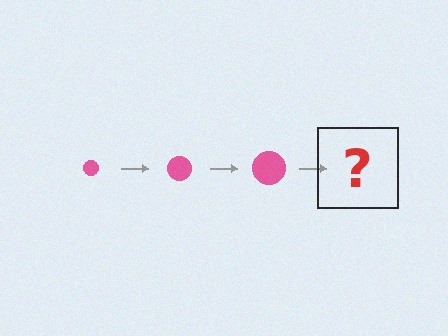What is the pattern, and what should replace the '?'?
The pattern is that the circle gets progressively larger each step. The '?' should be a pink circle, larger than the previous one.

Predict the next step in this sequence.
The next step is a pink circle, larger than the previous one.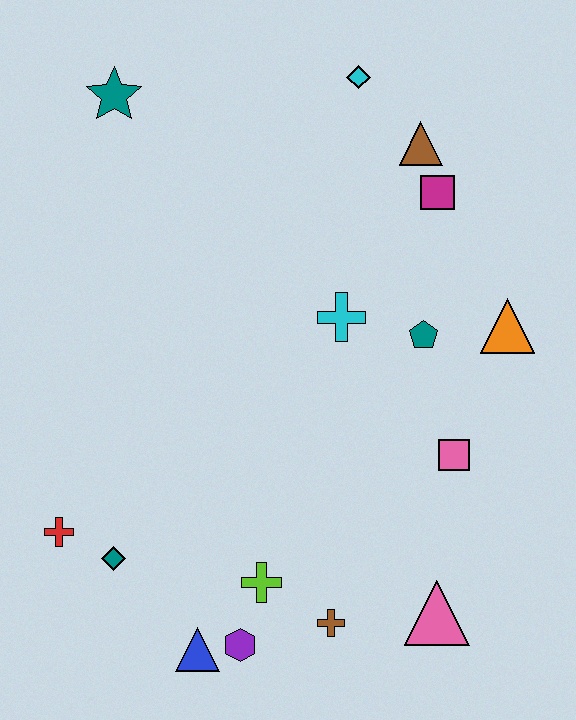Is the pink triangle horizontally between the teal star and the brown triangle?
No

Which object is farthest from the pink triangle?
The teal star is farthest from the pink triangle.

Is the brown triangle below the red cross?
No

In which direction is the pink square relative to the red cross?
The pink square is to the right of the red cross.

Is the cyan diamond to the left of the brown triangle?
Yes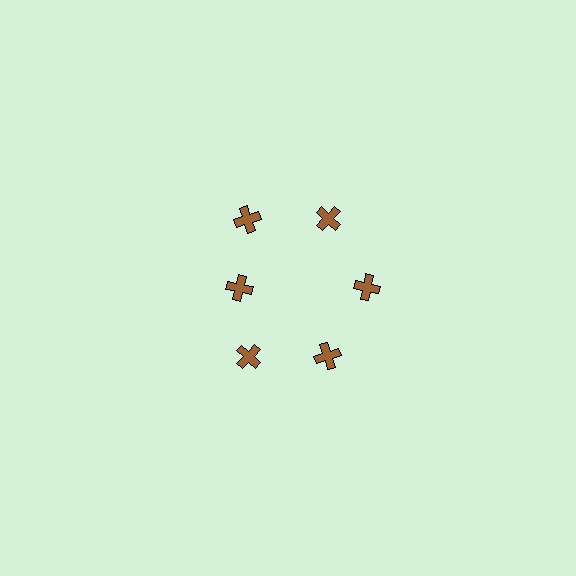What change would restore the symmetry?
The symmetry would be restored by moving it outward, back onto the ring so that all 6 crosses sit at equal angles and equal distance from the center.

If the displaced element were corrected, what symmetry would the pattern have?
It would have 6-fold rotational symmetry — the pattern would map onto itself every 60 degrees.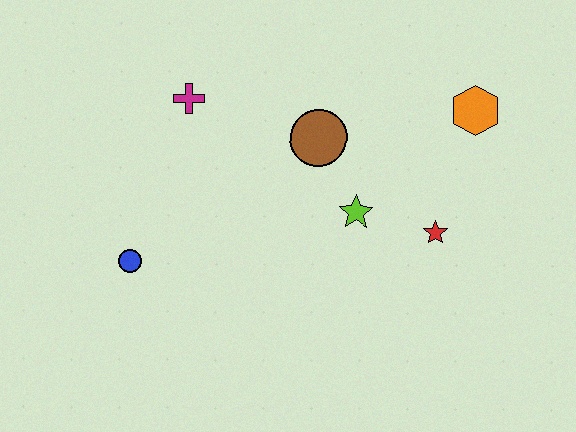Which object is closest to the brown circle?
The lime star is closest to the brown circle.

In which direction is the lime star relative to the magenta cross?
The lime star is to the right of the magenta cross.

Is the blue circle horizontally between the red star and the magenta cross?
No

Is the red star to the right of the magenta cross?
Yes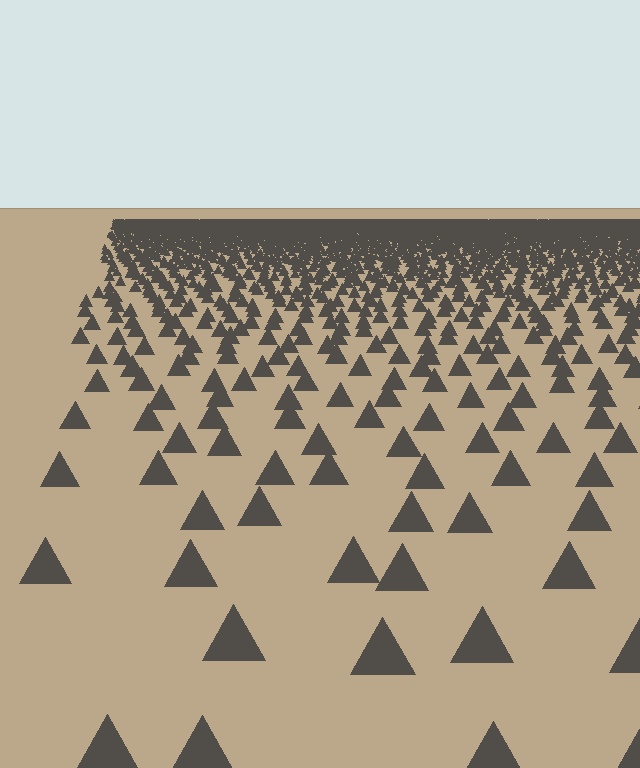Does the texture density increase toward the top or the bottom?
Density increases toward the top.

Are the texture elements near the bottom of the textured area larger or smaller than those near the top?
Larger. Near the bottom, elements are closer to the viewer and appear at a bigger on-screen size.